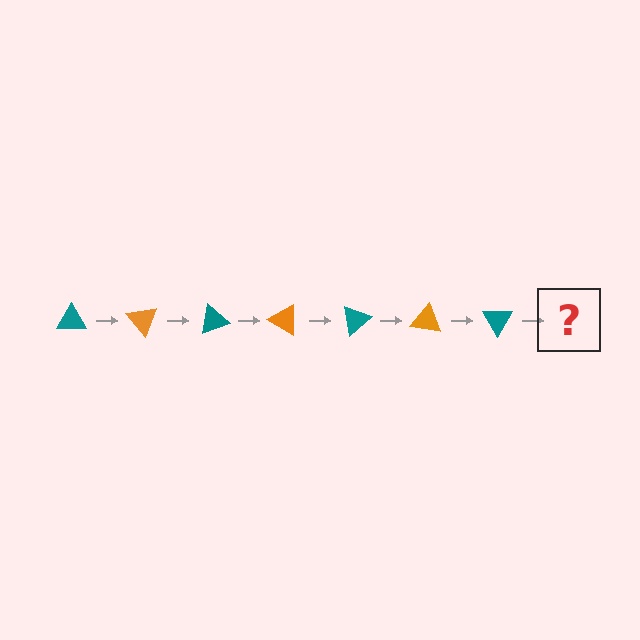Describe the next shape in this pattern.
It should be an orange triangle, rotated 350 degrees from the start.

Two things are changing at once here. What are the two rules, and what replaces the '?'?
The two rules are that it rotates 50 degrees each step and the color cycles through teal and orange. The '?' should be an orange triangle, rotated 350 degrees from the start.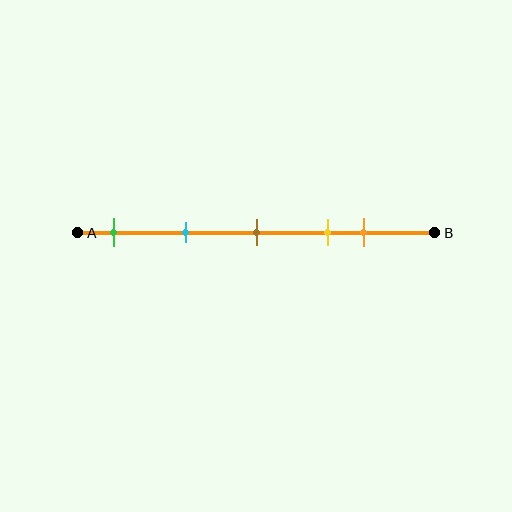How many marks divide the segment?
There are 5 marks dividing the segment.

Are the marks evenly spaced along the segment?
No, the marks are not evenly spaced.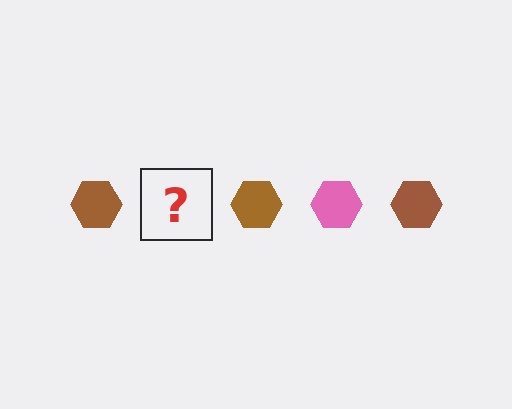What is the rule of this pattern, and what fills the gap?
The rule is that the pattern cycles through brown, pink hexagons. The gap should be filled with a pink hexagon.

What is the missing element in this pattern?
The missing element is a pink hexagon.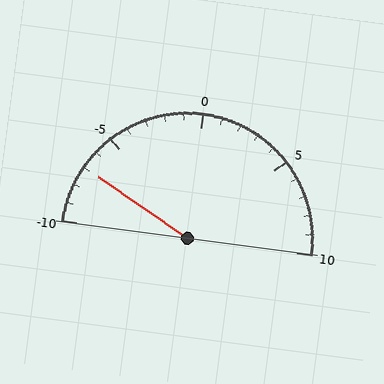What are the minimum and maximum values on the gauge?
The gauge ranges from -10 to 10.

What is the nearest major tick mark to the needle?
The nearest major tick mark is -5.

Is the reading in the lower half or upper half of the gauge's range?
The reading is in the lower half of the range (-10 to 10).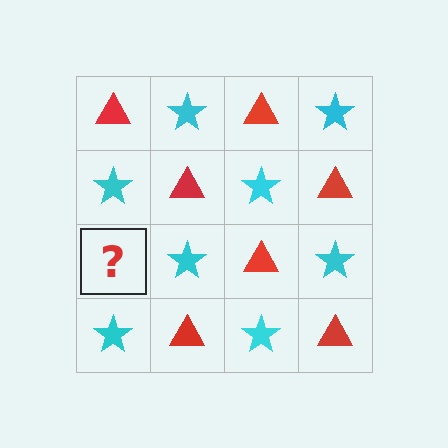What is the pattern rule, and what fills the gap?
The rule is that it alternates red triangle and cyan star in a checkerboard pattern. The gap should be filled with a red triangle.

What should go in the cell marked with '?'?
The missing cell should contain a red triangle.